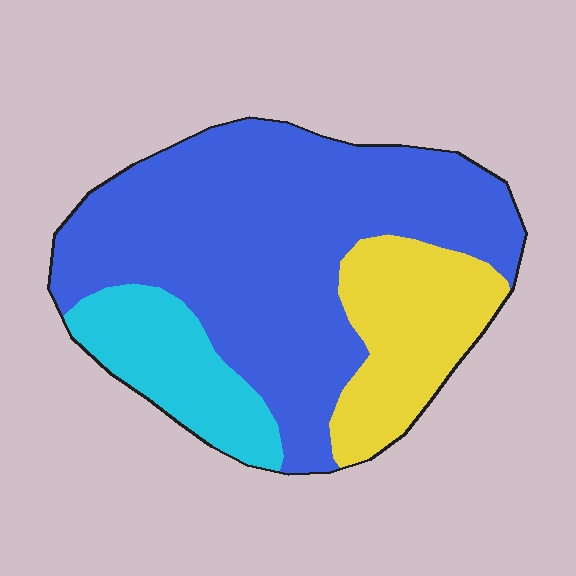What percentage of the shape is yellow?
Yellow covers roughly 20% of the shape.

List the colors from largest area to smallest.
From largest to smallest: blue, yellow, cyan.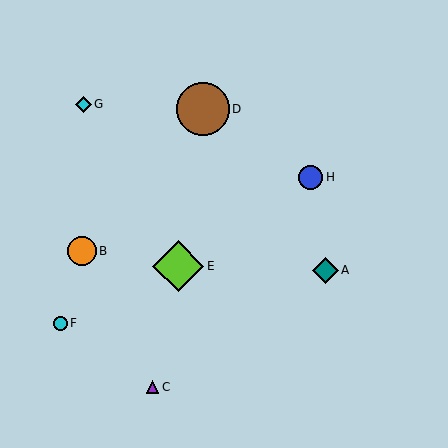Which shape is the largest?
The brown circle (labeled D) is the largest.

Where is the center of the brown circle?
The center of the brown circle is at (203, 109).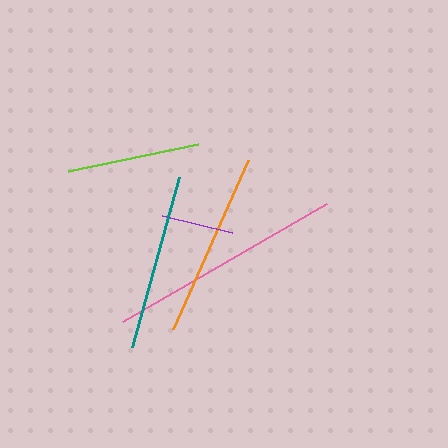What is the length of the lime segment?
The lime segment is approximately 133 pixels long.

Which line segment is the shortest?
The purple line is the shortest at approximately 72 pixels.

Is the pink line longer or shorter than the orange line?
The pink line is longer than the orange line.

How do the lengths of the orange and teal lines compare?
The orange and teal lines are approximately the same length.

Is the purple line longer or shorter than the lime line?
The lime line is longer than the purple line.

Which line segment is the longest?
The pink line is the longest at approximately 235 pixels.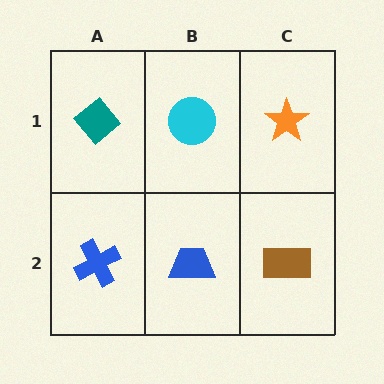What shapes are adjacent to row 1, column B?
A blue trapezoid (row 2, column B), a teal diamond (row 1, column A), an orange star (row 1, column C).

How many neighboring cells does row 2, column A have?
2.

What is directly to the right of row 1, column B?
An orange star.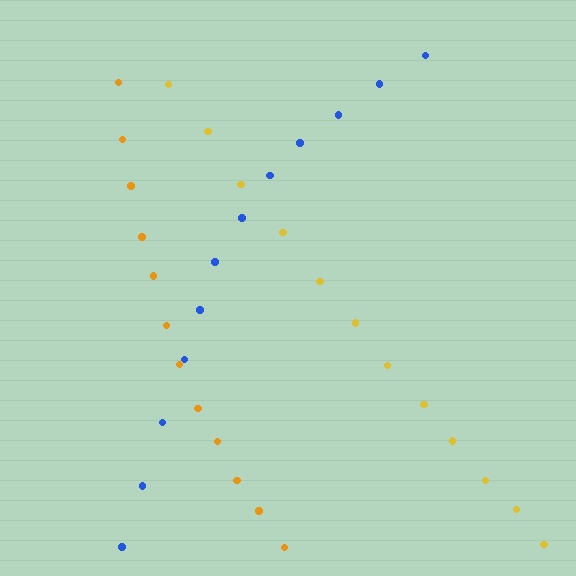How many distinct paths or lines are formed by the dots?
There are 3 distinct paths.